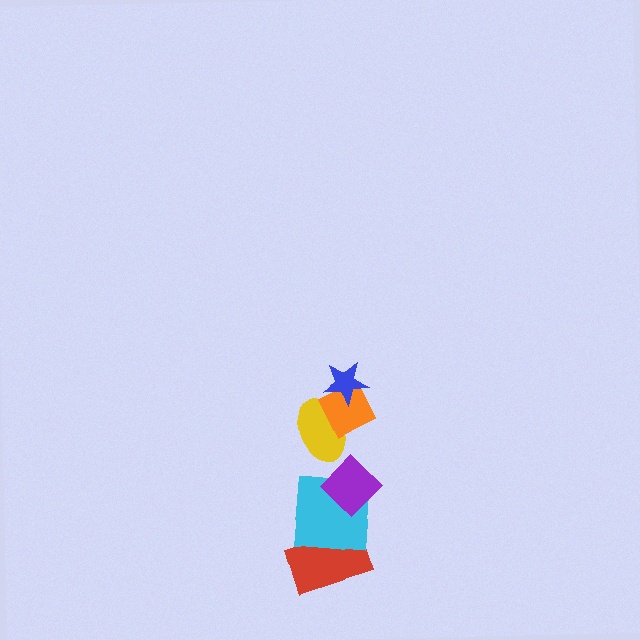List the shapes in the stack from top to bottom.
From top to bottom: the blue star, the orange diamond, the yellow ellipse, the purple diamond, the cyan square, the red rectangle.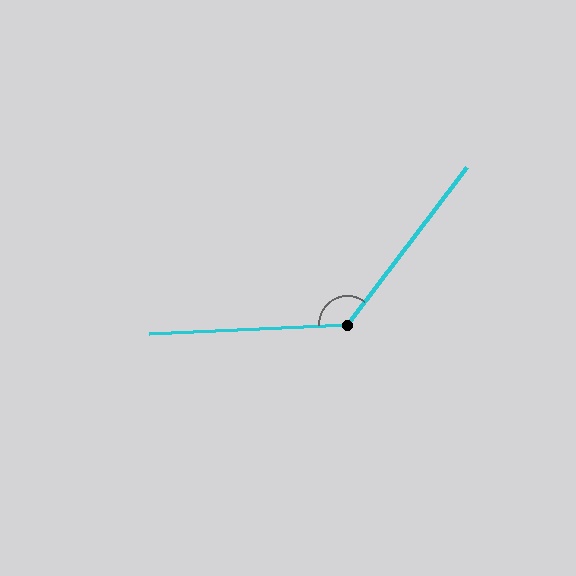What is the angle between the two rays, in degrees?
Approximately 130 degrees.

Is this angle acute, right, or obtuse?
It is obtuse.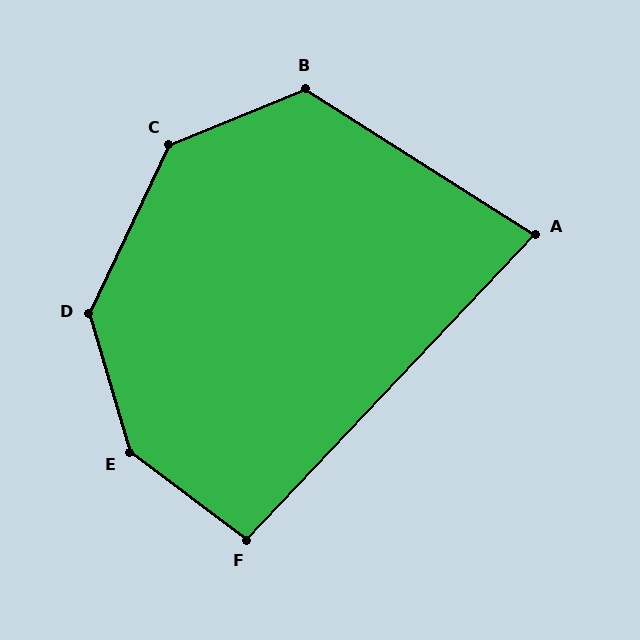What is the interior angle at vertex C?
Approximately 138 degrees (obtuse).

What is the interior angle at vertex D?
Approximately 138 degrees (obtuse).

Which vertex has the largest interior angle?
E, at approximately 143 degrees.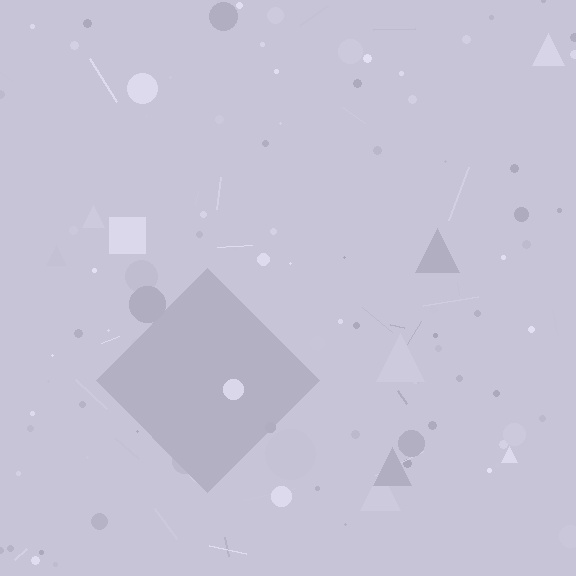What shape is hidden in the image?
A diamond is hidden in the image.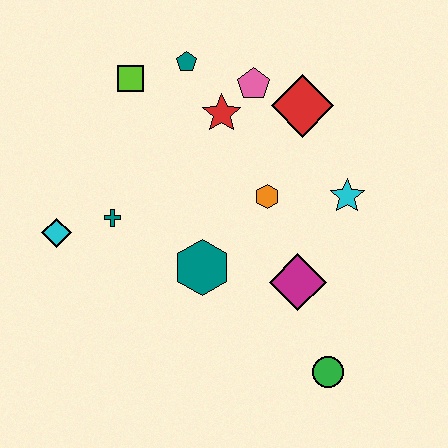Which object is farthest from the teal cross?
The green circle is farthest from the teal cross.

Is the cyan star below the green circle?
No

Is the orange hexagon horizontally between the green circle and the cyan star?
No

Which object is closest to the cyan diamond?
The teal cross is closest to the cyan diamond.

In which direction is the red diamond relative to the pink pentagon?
The red diamond is to the right of the pink pentagon.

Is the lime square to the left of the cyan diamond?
No